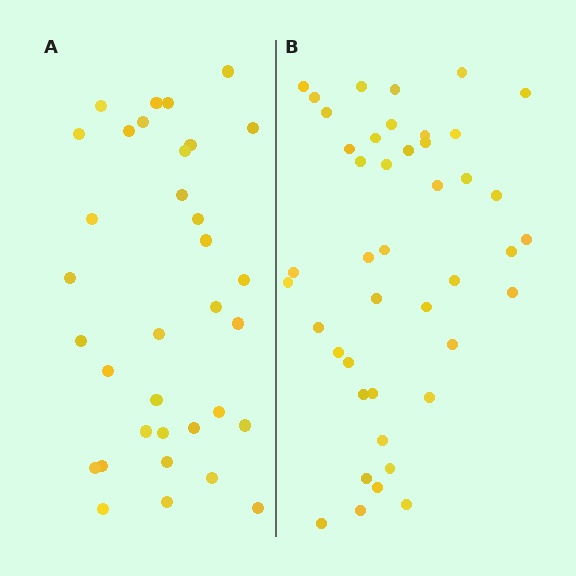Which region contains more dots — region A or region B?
Region B (the right region) has more dots.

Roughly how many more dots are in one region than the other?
Region B has roughly 8 or so more dots than region A.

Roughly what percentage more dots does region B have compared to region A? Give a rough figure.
About 25% more.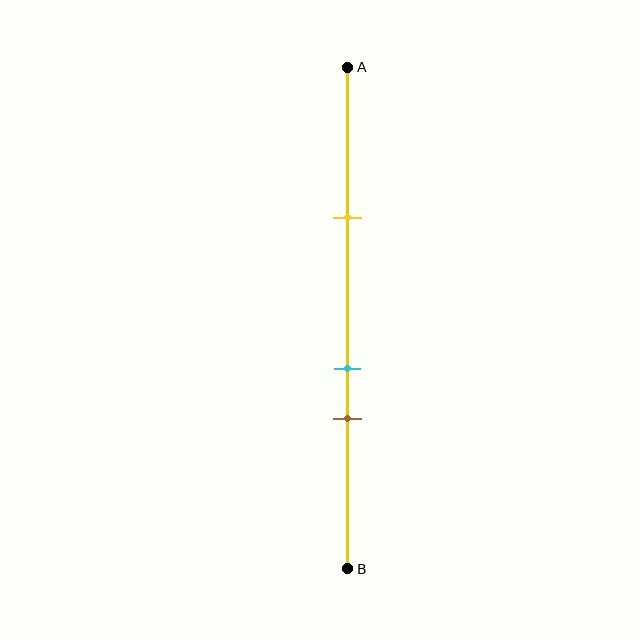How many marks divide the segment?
There are 3 marks dividing the segment.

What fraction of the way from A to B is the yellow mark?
The yellow mark is approximately 30% (0.3) of the way from A to B.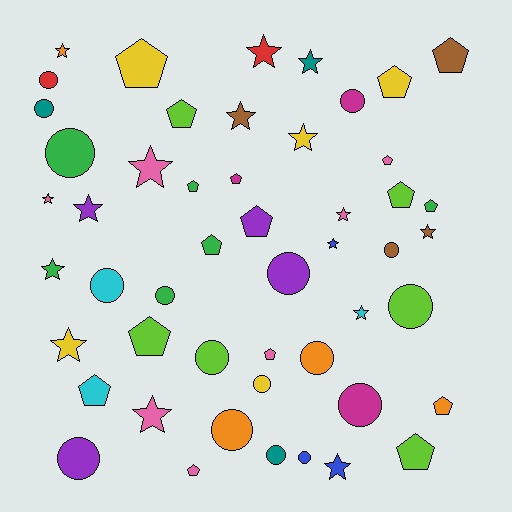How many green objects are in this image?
There are 6 green objects.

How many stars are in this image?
There are 16 stars.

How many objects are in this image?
There are 50 objects.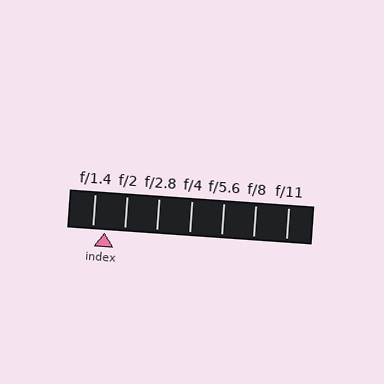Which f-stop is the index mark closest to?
The index mark is closest to f/1.4.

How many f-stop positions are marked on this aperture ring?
There are 7 f-stop positions marked.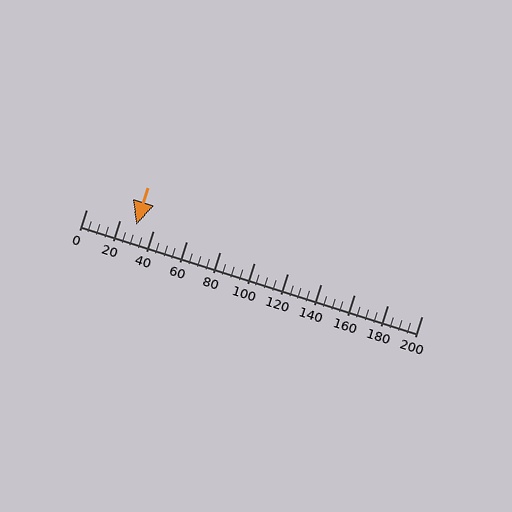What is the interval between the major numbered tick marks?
The major tick marks are spaced 20 units apart.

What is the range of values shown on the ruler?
The ruler shows values from 0 to 200.